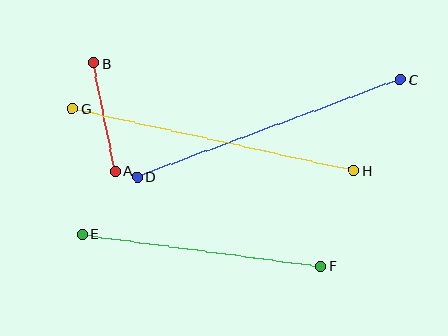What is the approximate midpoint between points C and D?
The midpoint is at approximately (269, 128) pixels.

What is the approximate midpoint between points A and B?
The midpoint is at approximately (104, 117) pixels.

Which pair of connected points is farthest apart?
Points G and H are farthest apart.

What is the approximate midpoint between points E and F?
The midpoint is at approximately (202, 250) pixels.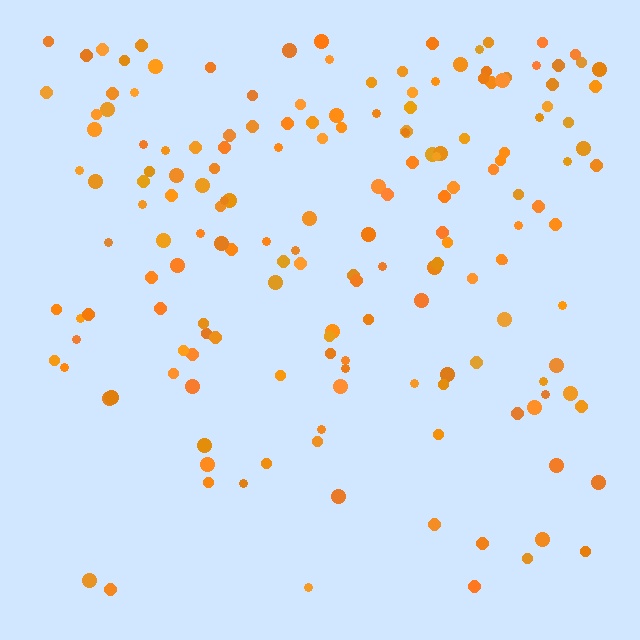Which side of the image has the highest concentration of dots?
The top.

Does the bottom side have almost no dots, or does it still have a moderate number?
Still a moderate number, just noticeably fewer than the top.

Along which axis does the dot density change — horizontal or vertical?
Vertical.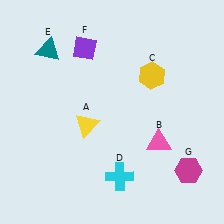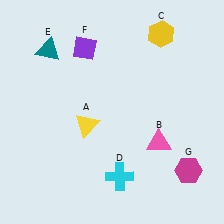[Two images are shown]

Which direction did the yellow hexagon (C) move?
The yellow hexagon (C) moved up.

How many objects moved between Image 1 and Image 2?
1 object moved between the two images.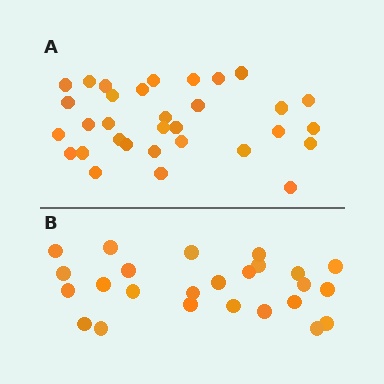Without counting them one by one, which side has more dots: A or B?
Region A (the top region) has more dots.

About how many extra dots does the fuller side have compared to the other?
Region A has roughly 8 or so more dots than region B.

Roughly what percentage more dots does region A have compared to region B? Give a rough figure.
About 30% more.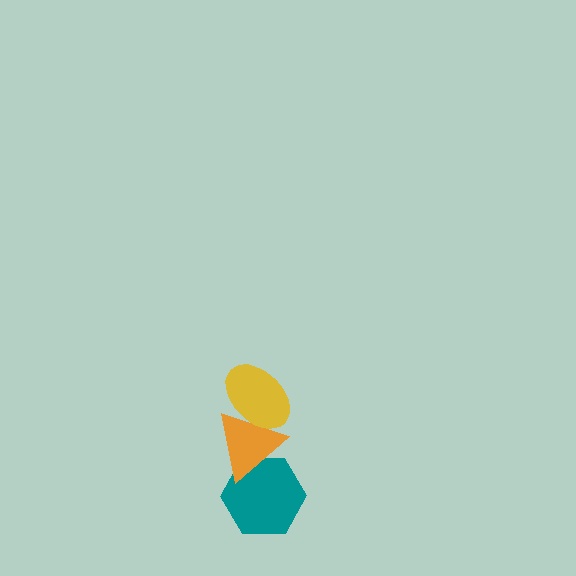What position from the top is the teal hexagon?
The teal hexagon is 3rd from the top.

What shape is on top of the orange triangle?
The yellow ellipse is on top of the orange triangle.